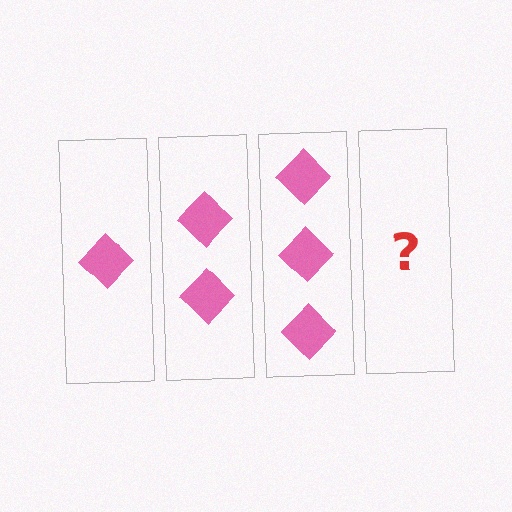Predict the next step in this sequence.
The next step is 4 diamonds.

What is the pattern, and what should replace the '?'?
The pattern is that each step adds one more diamond. The '?' should be 4 diamonds.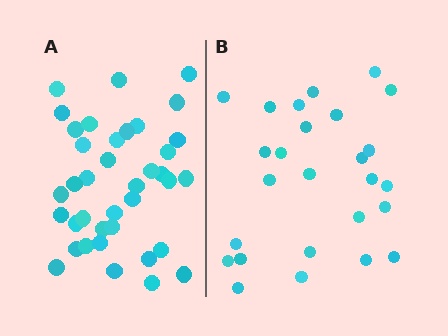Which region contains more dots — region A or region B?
Region A (the left region) has more dots.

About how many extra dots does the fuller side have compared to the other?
Region A has roughly 12 or so more dots than region B.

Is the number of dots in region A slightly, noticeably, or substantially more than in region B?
Region A has substantially more. The ratio is roughly 1.5 to 1.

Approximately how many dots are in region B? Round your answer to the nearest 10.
About 30 dots. (The exact count is 26, which rounds to 30.)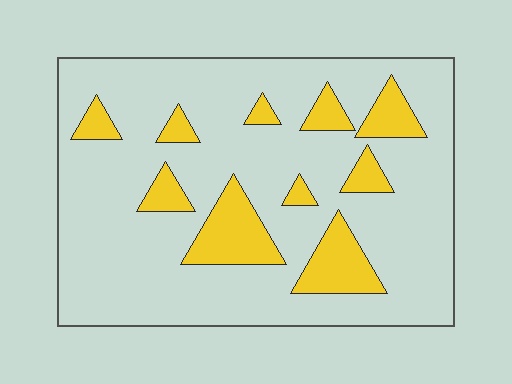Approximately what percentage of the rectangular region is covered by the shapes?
Approximately 20%.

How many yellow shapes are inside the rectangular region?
10.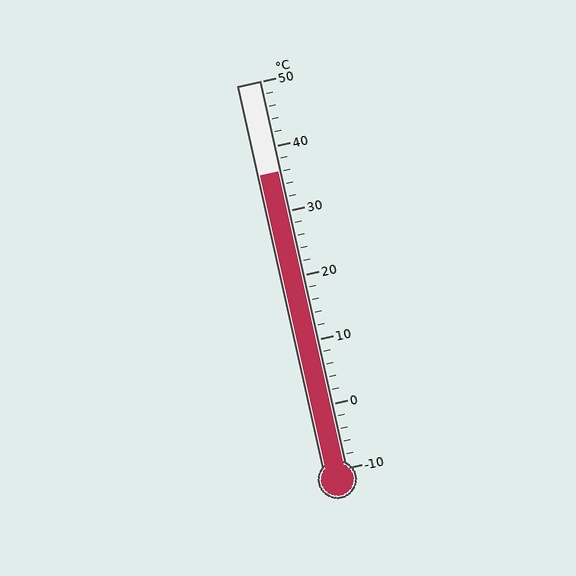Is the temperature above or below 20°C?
The temperature is above 20°C.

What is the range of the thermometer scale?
The thermometer scale ranges from -10°C to 50°C.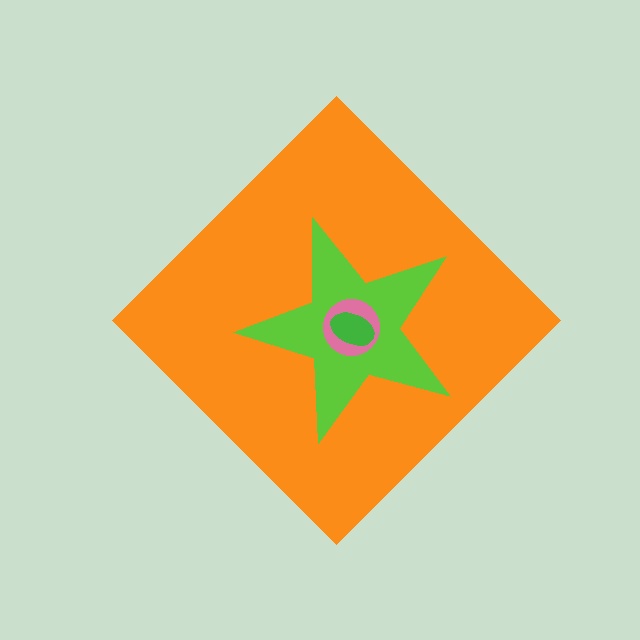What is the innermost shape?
The green ellipse.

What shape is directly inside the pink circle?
The green ellipse.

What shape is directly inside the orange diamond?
The lime star.